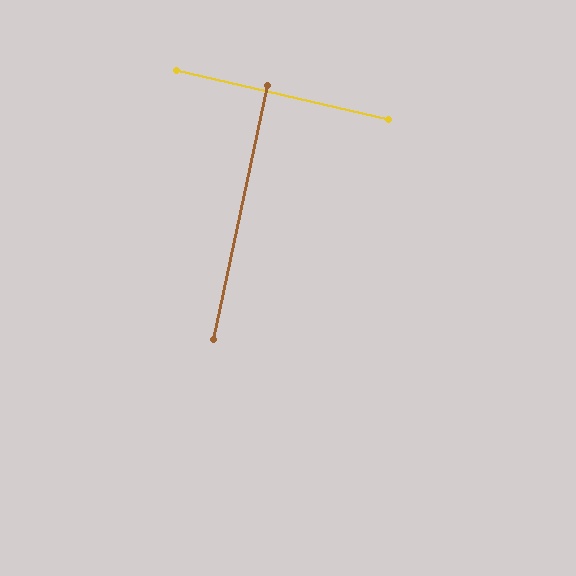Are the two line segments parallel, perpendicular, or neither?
Perpendicular — they meet at approximately 89°.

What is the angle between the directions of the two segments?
Approximately 89 degrees.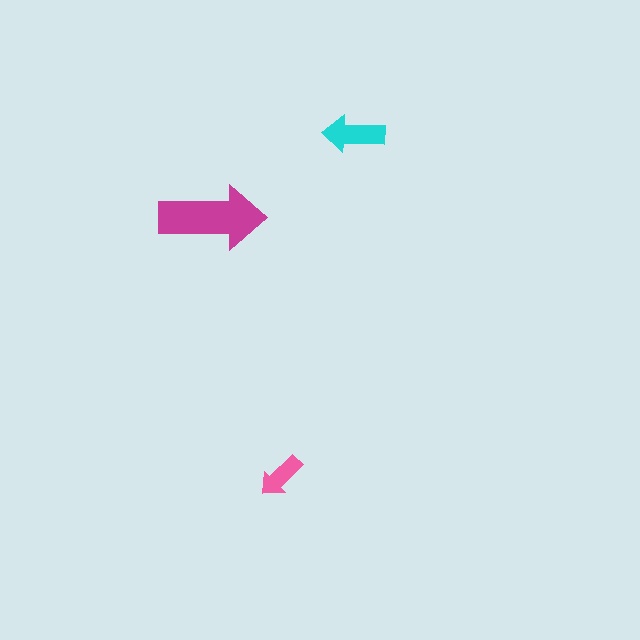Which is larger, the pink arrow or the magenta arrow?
The magenta one.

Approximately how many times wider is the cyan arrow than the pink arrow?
About 1.5 times wider.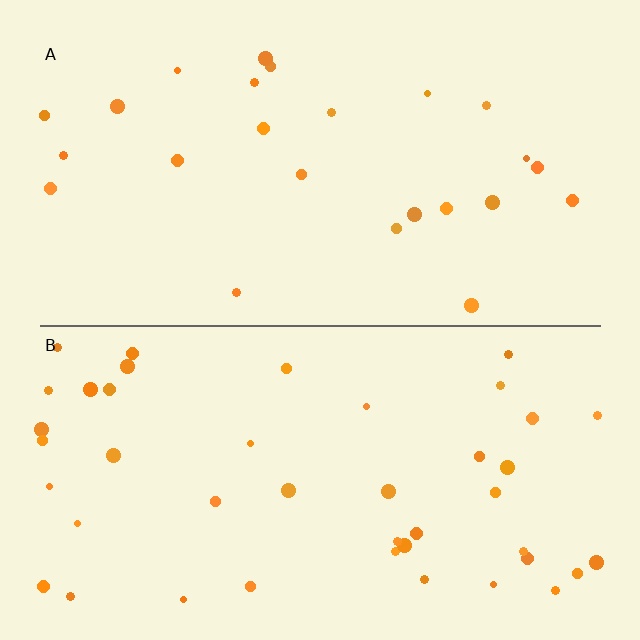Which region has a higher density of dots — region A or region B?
B (the bottom).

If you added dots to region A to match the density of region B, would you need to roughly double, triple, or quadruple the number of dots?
Approximately double.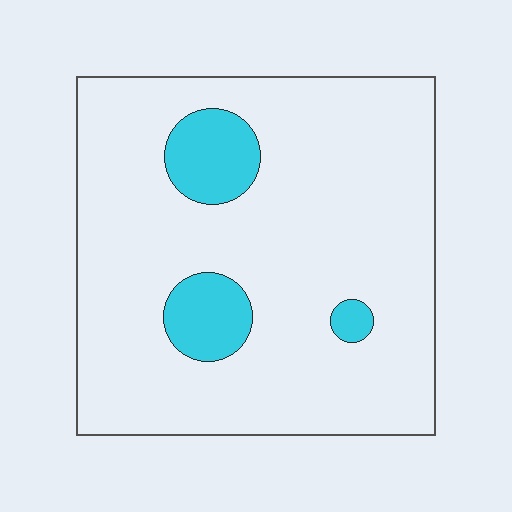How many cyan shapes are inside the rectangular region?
3.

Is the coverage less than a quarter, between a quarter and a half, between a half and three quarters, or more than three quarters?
Less than a quarter.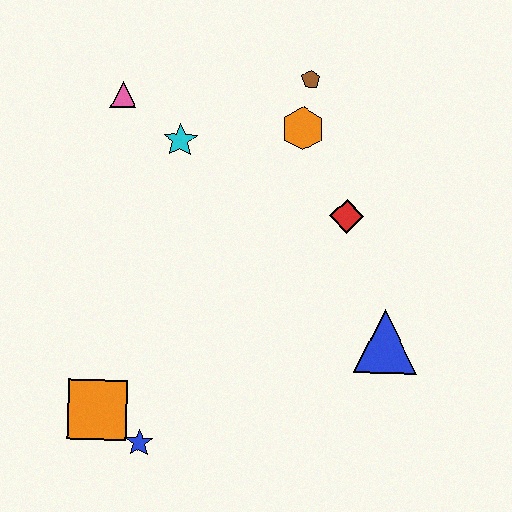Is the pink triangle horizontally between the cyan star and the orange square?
Yes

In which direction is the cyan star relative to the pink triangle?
The cyan star is to the right of the pink triangle.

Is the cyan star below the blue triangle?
No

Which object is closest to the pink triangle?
The cyan star is closest to the pink triangle.